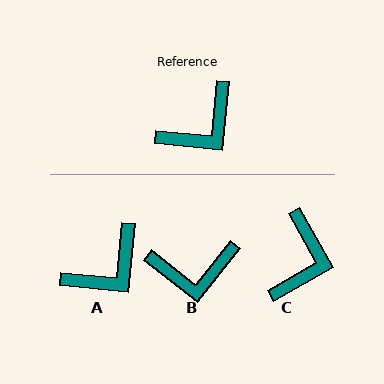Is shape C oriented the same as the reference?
No, it is off by about 35 degrees.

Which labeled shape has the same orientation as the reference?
A.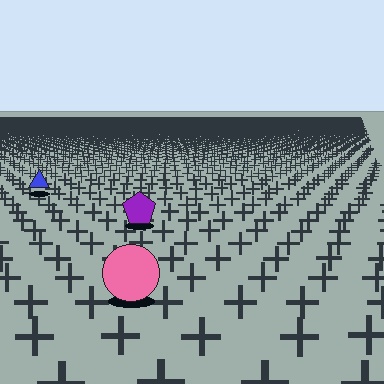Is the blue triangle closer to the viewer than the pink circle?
No. The pink circle is closer — you can tell from the texture gradient: the ground texture is coarser near it.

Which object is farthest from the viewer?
The blue triangle is farthest from the viewer. It appears smaller and the ground texture around it is denser.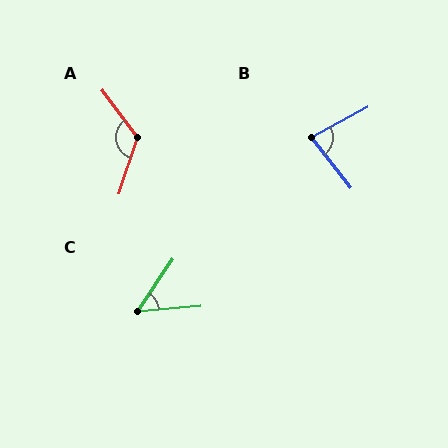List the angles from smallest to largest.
C (50°), B (81°), A (125°).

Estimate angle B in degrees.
Approximately 81 degrees.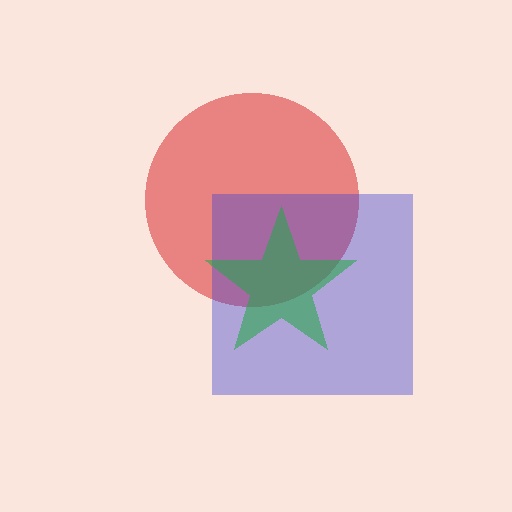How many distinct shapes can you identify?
There are 3 distinct shapes: a red circle, a blue square, a green star.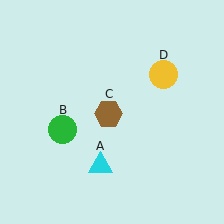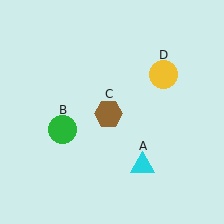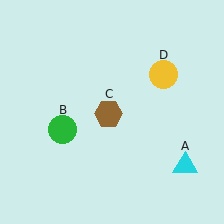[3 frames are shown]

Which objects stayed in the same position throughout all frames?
Green circle (object B) and brown hexagon (object C) and yellow circle (object D) remained stationary.